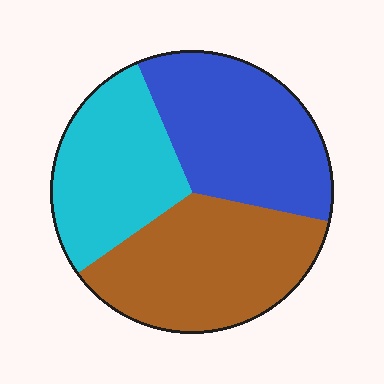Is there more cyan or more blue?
Blue.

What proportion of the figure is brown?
Brown takes up between a quarter and a half of the figure.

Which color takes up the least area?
Cyan, at roughly 30%.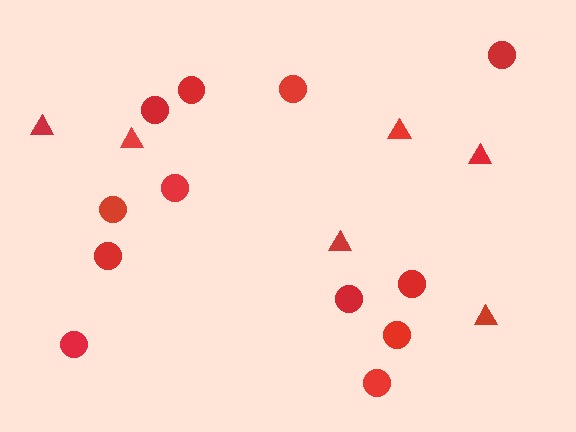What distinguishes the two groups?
There are 2 groups: one group of circles (12) and one group of triangles (6).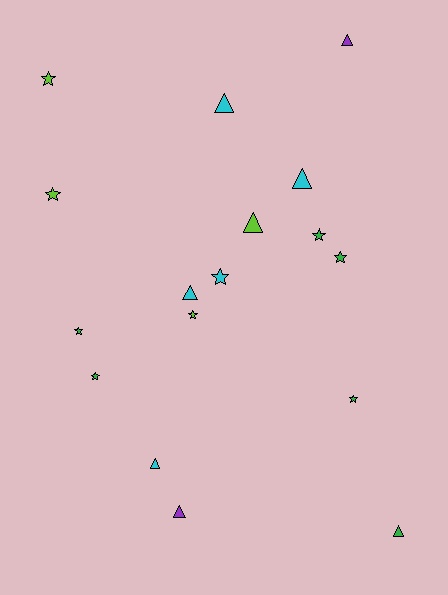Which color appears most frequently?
Green, with 6 objects.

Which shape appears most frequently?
Star, with 9 objects.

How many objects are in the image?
There are 17 objects.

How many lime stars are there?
There are 3 lime stars.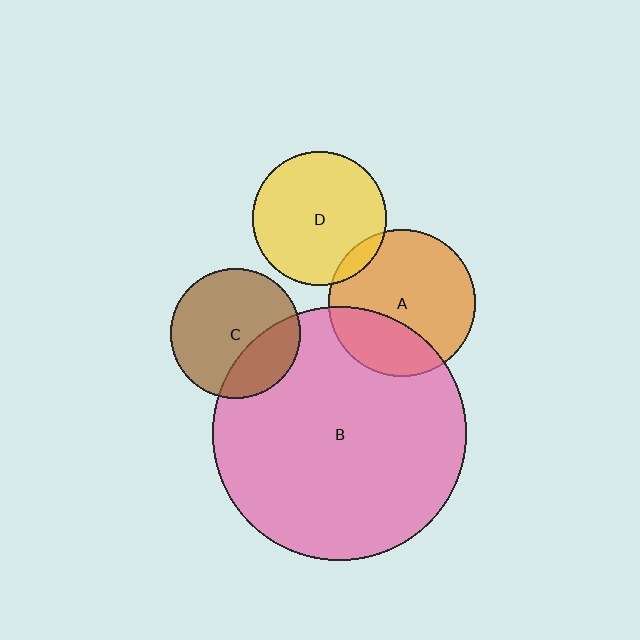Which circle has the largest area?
Circle B (pink).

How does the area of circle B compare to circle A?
Approximately 3.0 times.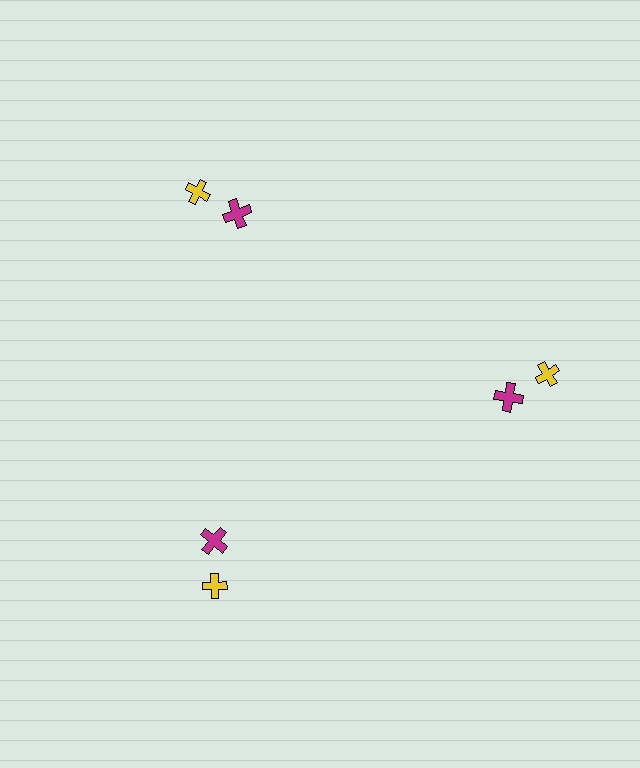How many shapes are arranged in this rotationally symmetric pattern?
There are 6 shapes, arranged in 3 groups of 2.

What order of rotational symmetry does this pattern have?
This pattern has 3-fold rotational symmetry.